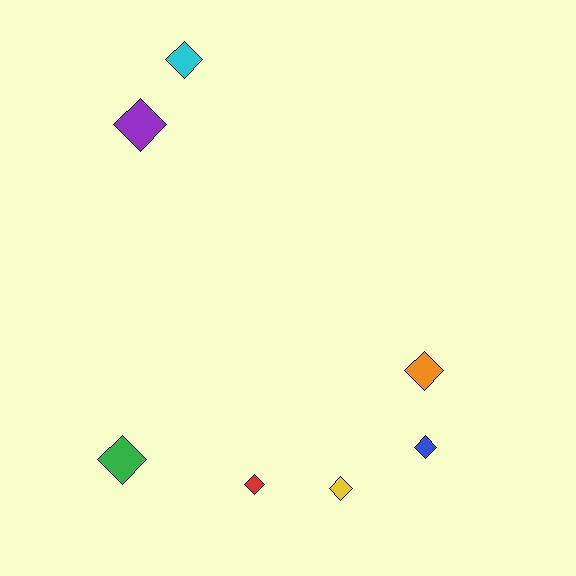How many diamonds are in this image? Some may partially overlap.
There are 7 diamonds.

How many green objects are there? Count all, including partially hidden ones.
There is 1 green object.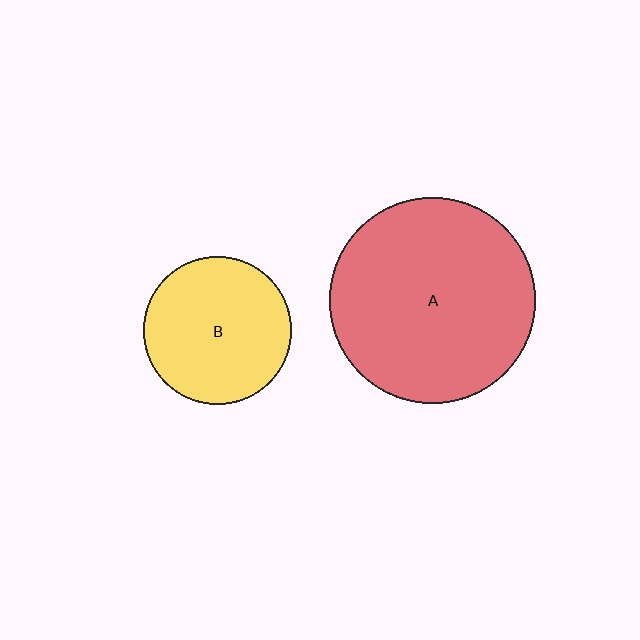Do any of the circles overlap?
No, none of the circles overlap.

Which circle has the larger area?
Circle A (red).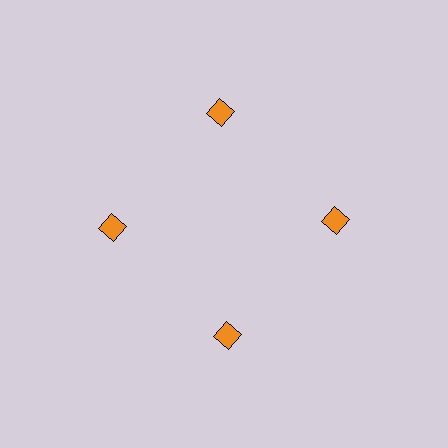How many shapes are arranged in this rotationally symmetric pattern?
There are 4 shapes, arranged in 4 groups of 1.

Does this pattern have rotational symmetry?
Yes, this pattern has 4-fold rotational symmetry. It looks the same after rotating 90 degrees around the center.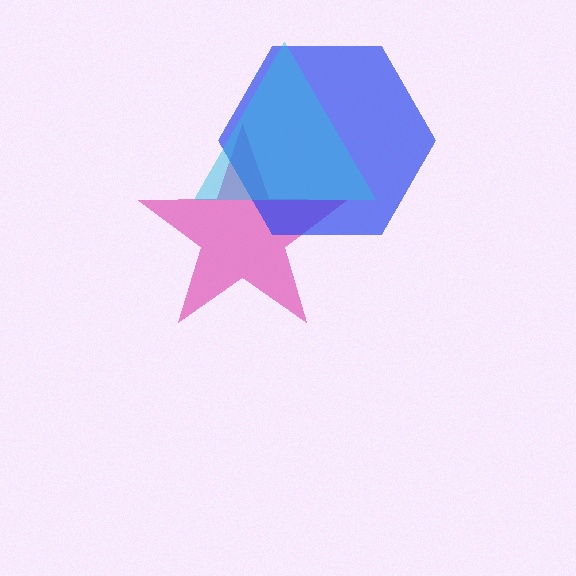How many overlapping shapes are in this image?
There are 3 overlapping shapes in the image.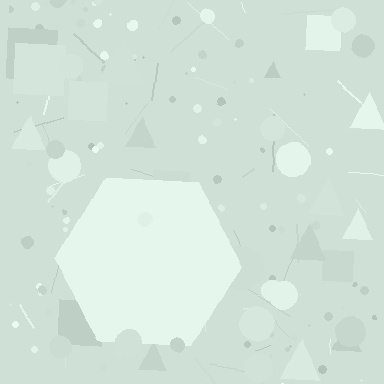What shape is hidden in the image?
A hexagon is hidden in the image.